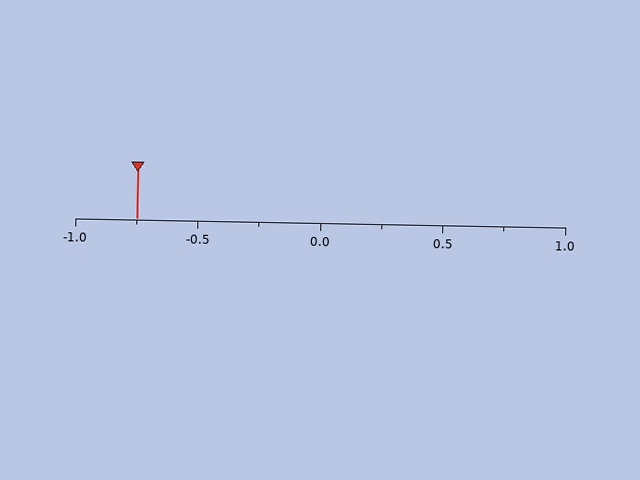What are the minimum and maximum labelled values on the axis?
The axis runs from -1.0 to 1.0.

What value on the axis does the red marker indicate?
The marker indicates approximately -0.75.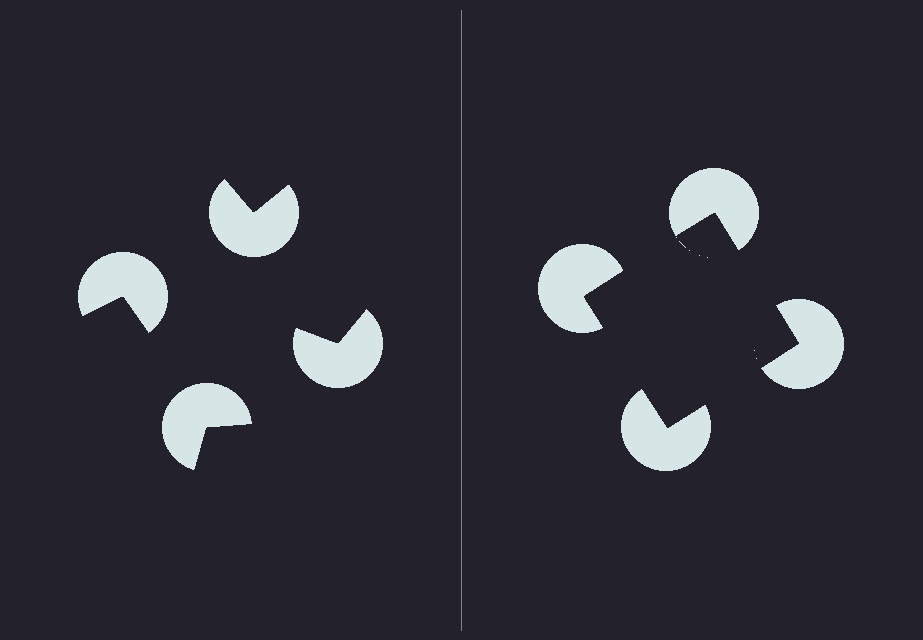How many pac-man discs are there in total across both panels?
8 — 4 on each side.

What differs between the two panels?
The pac-man discs are positioned identically on both sides; only the wedge orientations differ. On the right they align to a square; on the left they are misaligned.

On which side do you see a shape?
An illusory square appears on the right side. On the left side the wedge cuts are rotated, so no coherent shape forms.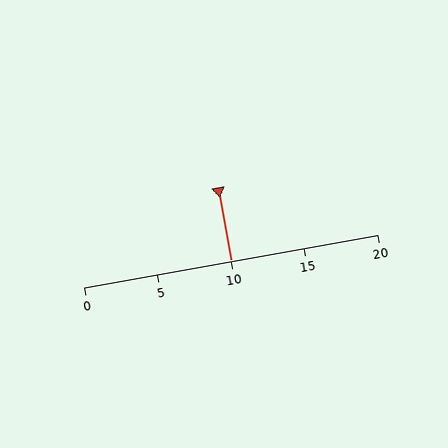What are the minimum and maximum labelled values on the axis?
The axis runs from 0 to 20.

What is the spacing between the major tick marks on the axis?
The major ticks are spaced 5 apart.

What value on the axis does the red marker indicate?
The marker indicates approximately 10.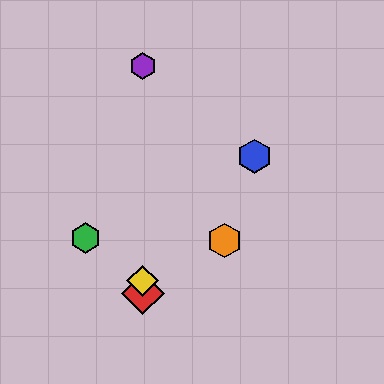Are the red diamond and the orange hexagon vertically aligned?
No, the red diamond is at x≈143 and the orange hexagon is at x≈225.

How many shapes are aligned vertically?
3 shapes (the red diamond, the yellow diamond, the purple hexagon) are aligned vertically.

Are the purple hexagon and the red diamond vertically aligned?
Yes, both are at x≈143.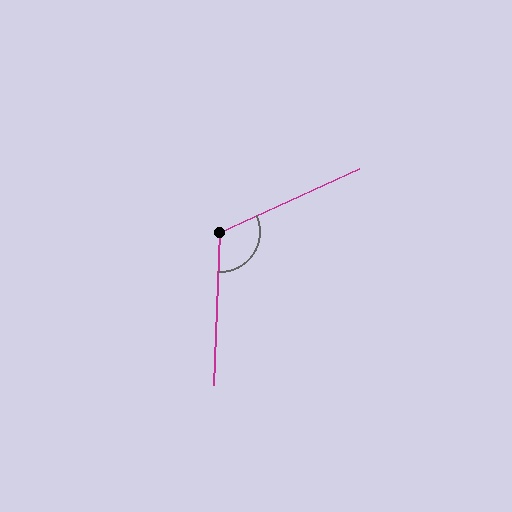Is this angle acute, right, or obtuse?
It is obtuse.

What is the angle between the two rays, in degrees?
Approximately 117 degrees.